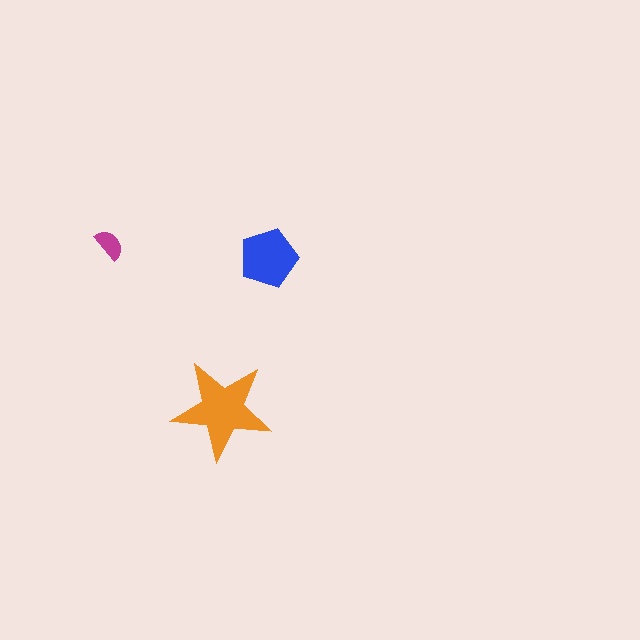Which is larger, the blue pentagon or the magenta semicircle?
The blue pentagon.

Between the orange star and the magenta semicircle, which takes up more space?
The orange star.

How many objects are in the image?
There are 3 objects in the image.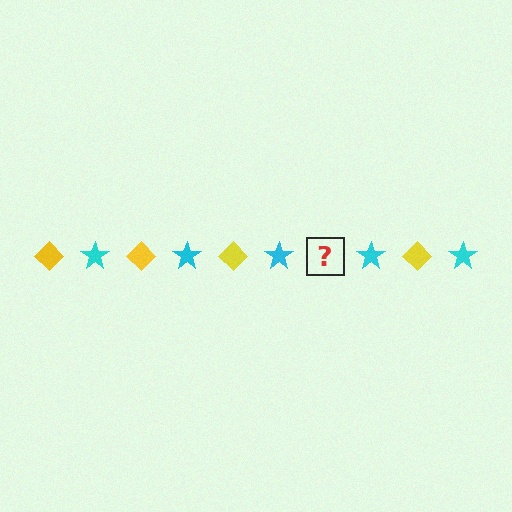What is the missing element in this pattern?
The missing element is a yellow diamond.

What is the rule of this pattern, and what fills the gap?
The rule is that the pattern alternates between yellow diamond and cyan star. The gap should be filled with a yellow diamond.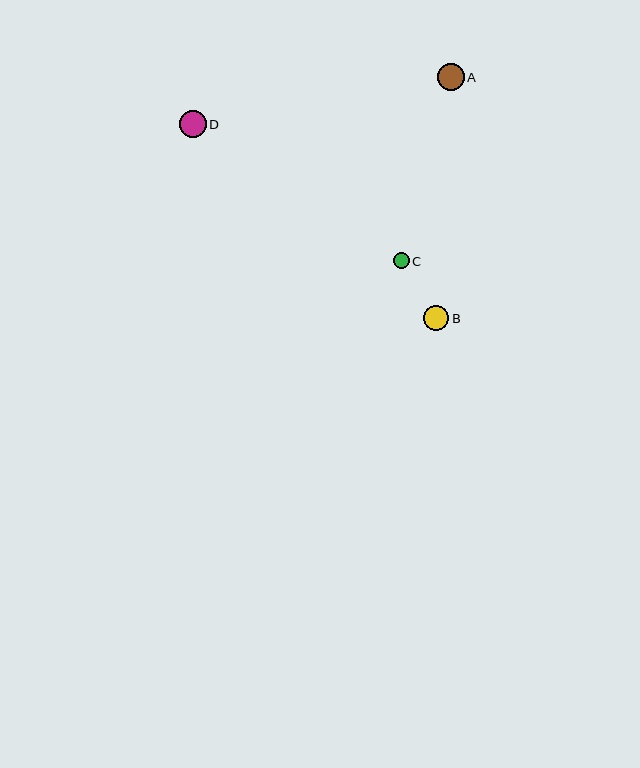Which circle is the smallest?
Circle C is the smallest with a size of approximately 16 pixels.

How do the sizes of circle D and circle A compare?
Circle D and circle A are approximately the same size.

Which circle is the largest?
Circle D is the largest with a size of approximately 27 pixels.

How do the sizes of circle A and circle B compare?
Circle A and circle B are approximately the same size.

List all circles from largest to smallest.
From largest to smallest: D, A, B, C.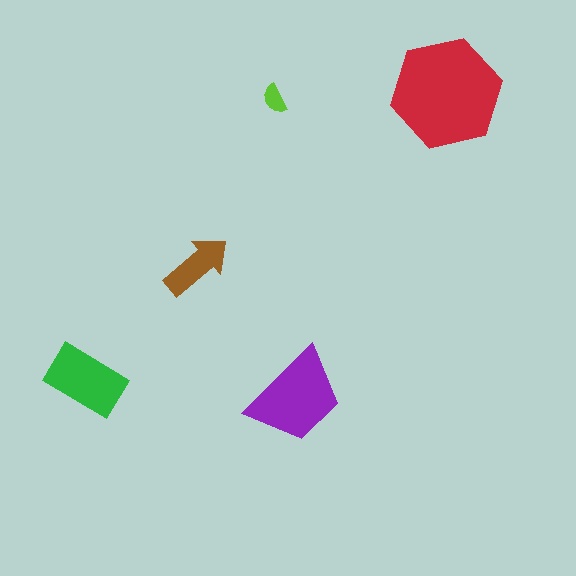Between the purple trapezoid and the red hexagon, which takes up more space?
The red hexagon.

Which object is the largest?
The red hexagon.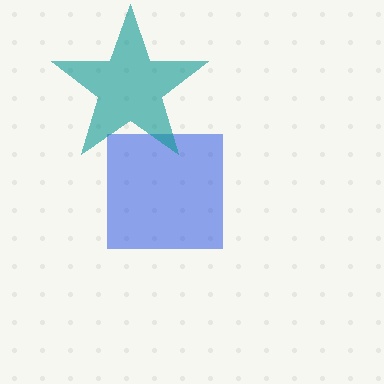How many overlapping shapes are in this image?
There are 2 overlapping shapes in the image.